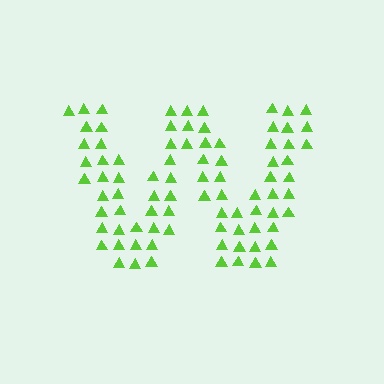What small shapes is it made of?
It is made of small triangles.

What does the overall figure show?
The overall figure shows the letter W.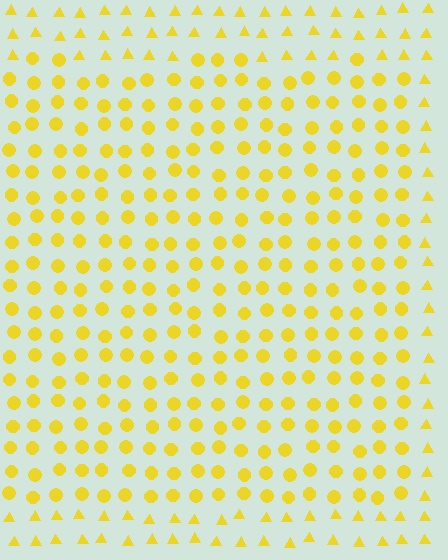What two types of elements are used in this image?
The image uses circles inside the rectangle region and triangles outside it.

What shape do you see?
I see a rectangle.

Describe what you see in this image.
The image is filled with small yellow elements arranged in a uniform grid. A rectangle-shaped region contains circles, while the surrounding area contains triangles. The boundary is defined purely by the change in element shape.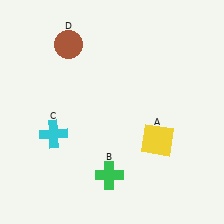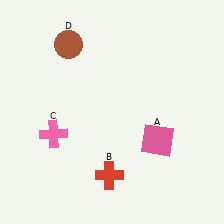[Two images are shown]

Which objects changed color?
A changed from yellow to pink. B changed from green to red. C changed from cyan to pink.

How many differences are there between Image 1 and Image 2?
There are 3 differences between the two images.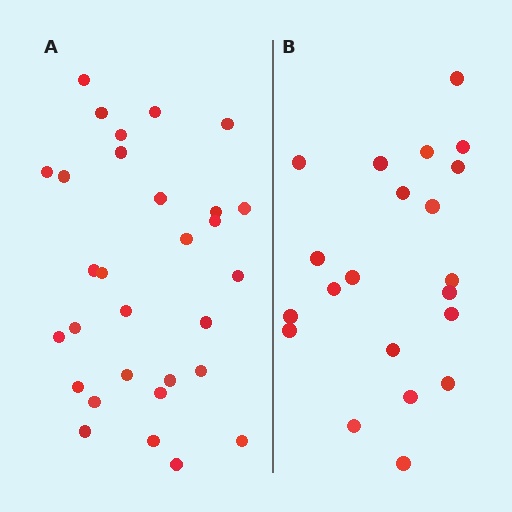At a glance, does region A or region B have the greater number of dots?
Region A (the left region) has more dots.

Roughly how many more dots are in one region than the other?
Region A has roughly 8 or so more dots than region B.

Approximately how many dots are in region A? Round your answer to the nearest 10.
About 30 dots.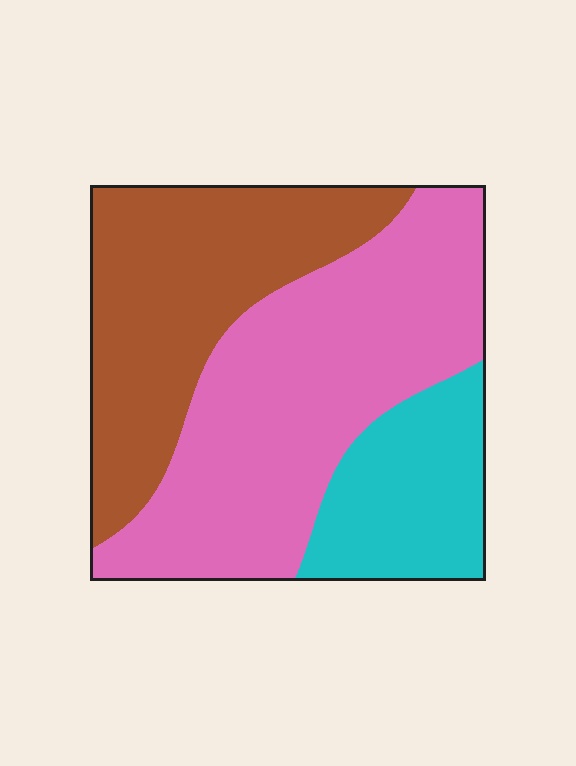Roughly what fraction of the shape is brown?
Brown takes up about one third (1/3) of the shape.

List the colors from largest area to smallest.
From largest to smallest: pink, brown, cyan.